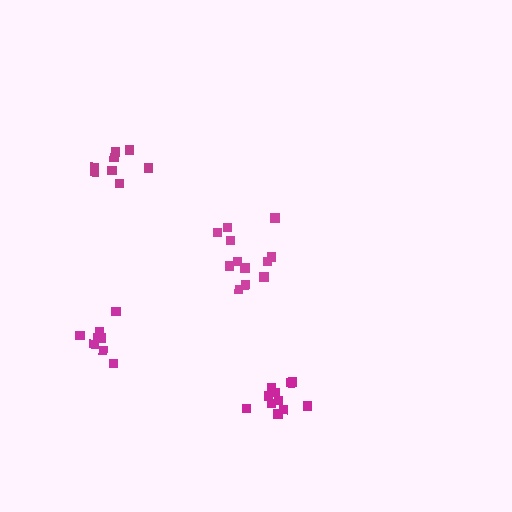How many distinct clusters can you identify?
There are 4 distinct clusters.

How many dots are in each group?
Group 1: 8 dots, Group 2: 8 dots, Group 3: 11 dots, Group 4: 12 dots (39 total).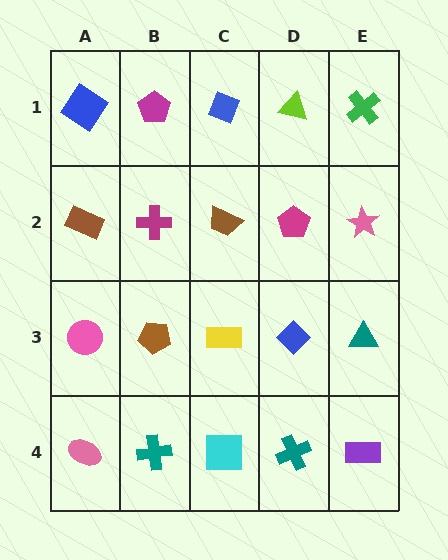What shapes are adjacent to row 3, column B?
A magenta cross (row 2, column B), a teal cross (row 4, column B), a pink circle (row 3, column A), a yellow rectangle (row 3, column C).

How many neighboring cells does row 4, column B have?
3.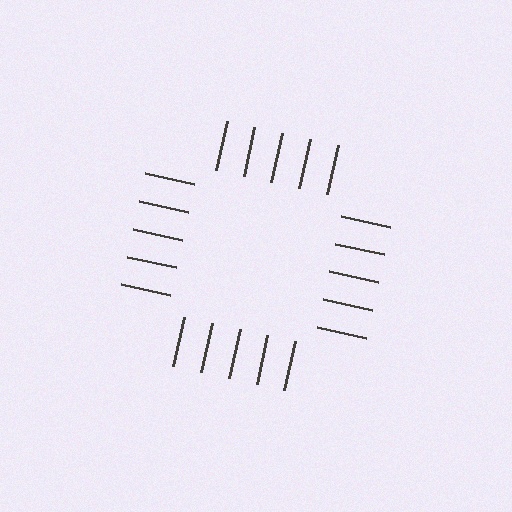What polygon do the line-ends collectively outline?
An illusory square — the line segments terminate on its edges but no continuous stroke is drawn.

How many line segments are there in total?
20 — 5 along each of the 4 edges.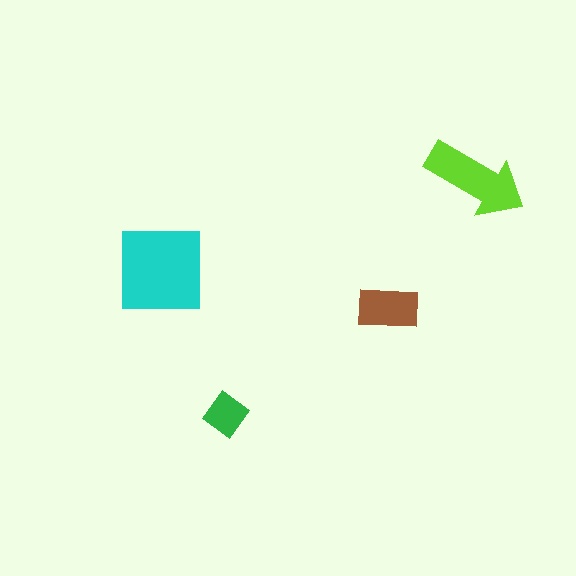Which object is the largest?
The cyan square.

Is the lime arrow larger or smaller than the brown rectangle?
Larger.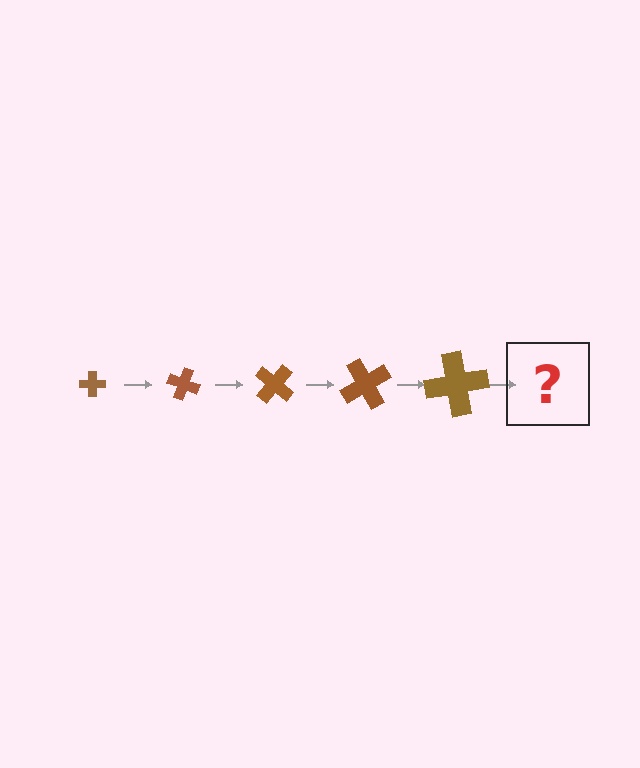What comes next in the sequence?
The next element should be a cross, larger than the previous one and rotated 100 degrees from the start.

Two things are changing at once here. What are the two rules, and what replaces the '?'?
The two rules are that the cross grows larger each step and it rotates 20 degrees each step. The '?' should be a cross, larger than the previous one and rotated 100 degrees from the start.